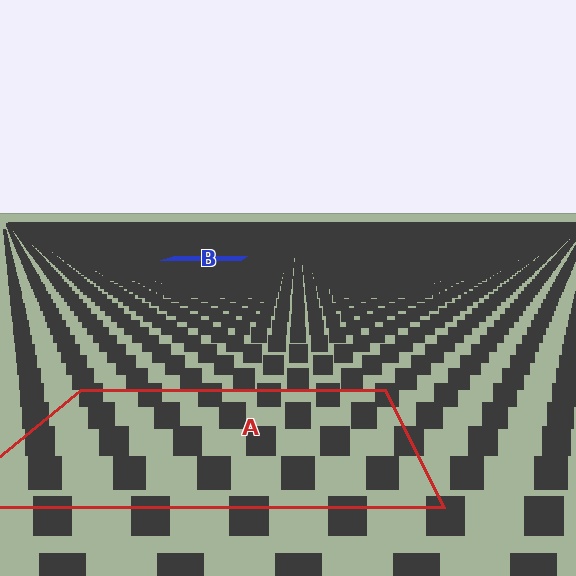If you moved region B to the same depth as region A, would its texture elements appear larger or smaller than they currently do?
They would appear larger. At a closer depth, the same texture elements are projected at a bigger on-screen size.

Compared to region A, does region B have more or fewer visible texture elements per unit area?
Region B has more texture elements per unit area — they are packed more densely because it is farther away.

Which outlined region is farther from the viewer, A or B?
Region B is farther from the viewer — the texture elements inside it appear smaller and more densely packed.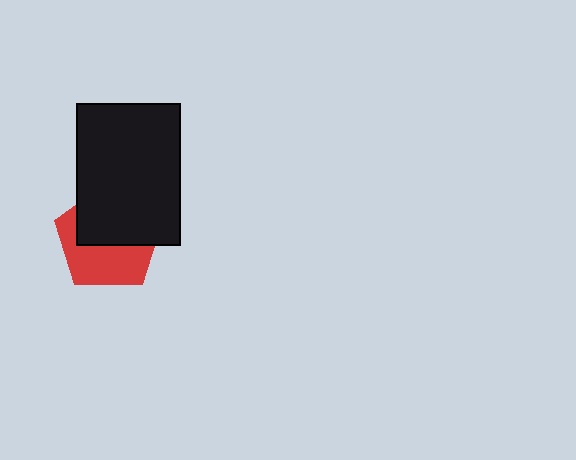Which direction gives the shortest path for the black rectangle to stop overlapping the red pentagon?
Moving up gives the shortest separation.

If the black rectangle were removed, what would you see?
You would see the complete red pentagon.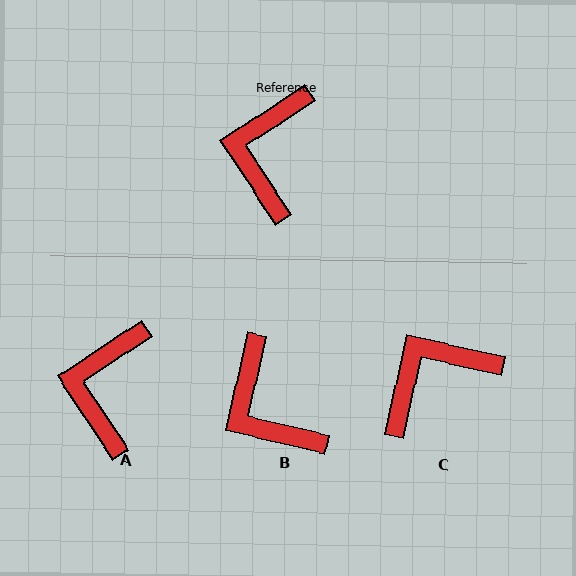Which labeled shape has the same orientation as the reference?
A.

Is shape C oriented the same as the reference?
No, it is off by about 46 degrees.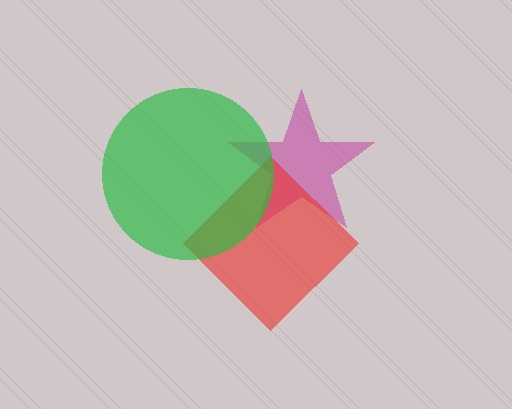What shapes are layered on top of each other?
The layered shapes are: a magenta star, a red diamond, a green circle.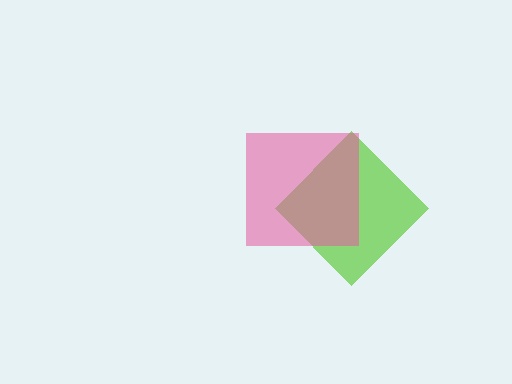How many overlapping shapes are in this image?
There are 2 overlapping shapes in the image.